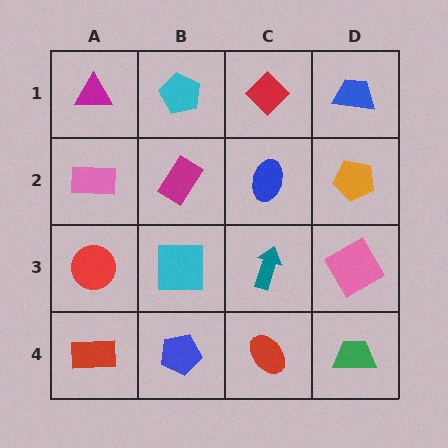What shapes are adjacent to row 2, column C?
A red diamond (row 1, column C), a teal arrow (row 3, column C), a magenta rectangle (row 2, column B), an orange pentagon (row 2, column D).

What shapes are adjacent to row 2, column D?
A blue trapezoid (row 1, column D), a pink square (row 3, column D), a blue ellipse (row 2, column C).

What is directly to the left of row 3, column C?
A cyan square.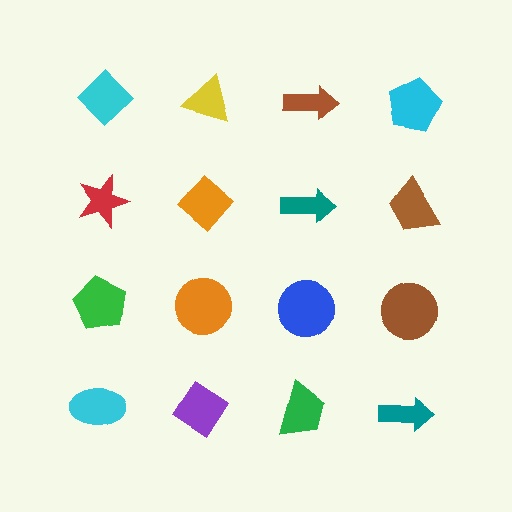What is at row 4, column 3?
A green trapezoid.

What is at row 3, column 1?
A green pentagon.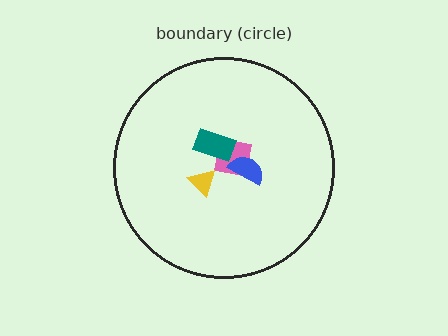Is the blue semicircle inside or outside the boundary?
Inside.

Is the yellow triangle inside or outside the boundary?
Inside.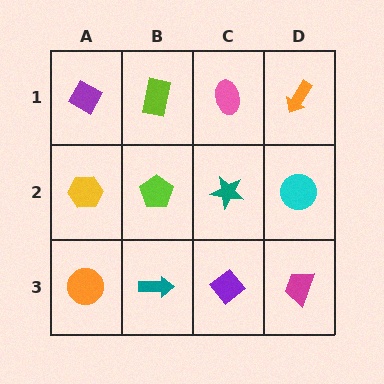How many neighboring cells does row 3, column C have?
3.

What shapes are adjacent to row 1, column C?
A teal star (row 2, column C), a lime rectangle (row 1, column B), an orange arrow (row 1, column D).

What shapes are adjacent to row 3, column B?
A lime pentagon (row 2, column B), an orange circle (row 3, column A), a purple diamond (row 3, column C).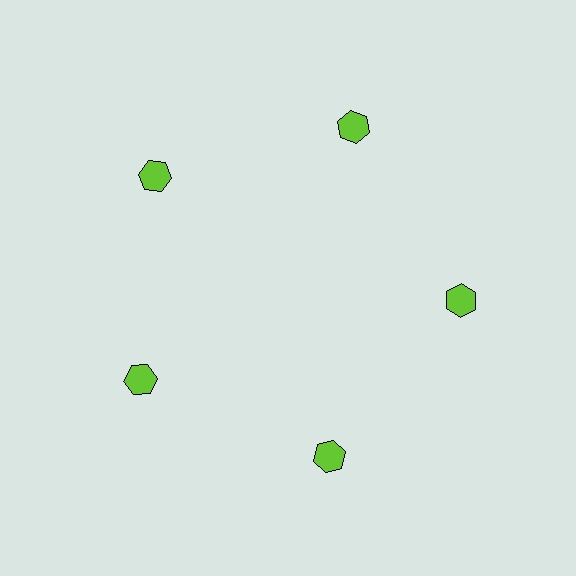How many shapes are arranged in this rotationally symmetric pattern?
There are 5 shapes, arranged in 5 groups of 1.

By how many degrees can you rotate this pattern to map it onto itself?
The pattern maps onto itself every 72 degrees of rotation.